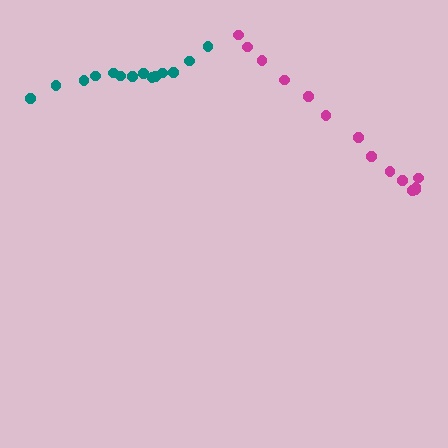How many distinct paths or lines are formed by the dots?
There are 2 distinct paths.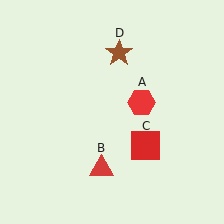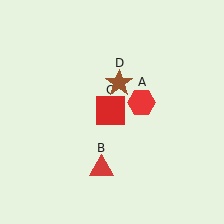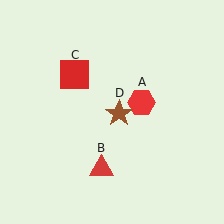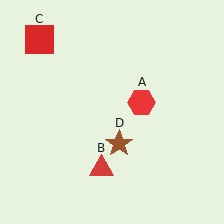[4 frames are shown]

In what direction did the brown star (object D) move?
The brown star (object D) moved down.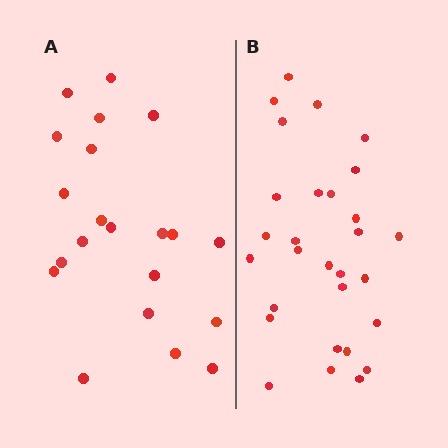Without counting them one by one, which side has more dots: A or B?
Region B (the right region) has more dots.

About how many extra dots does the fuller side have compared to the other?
Region B has roughly 8 or so more dots than region A.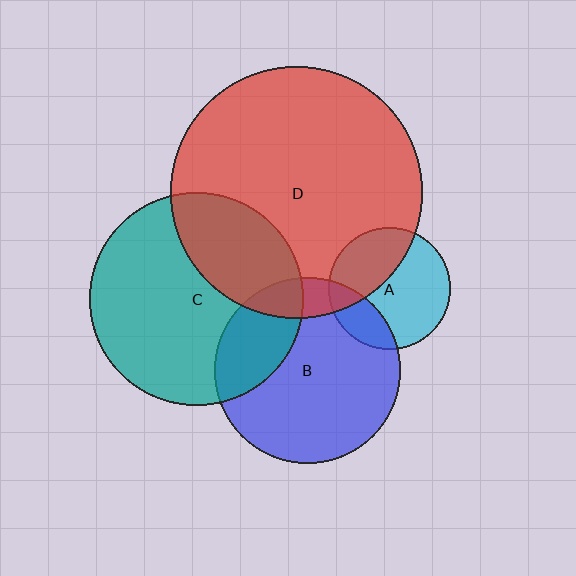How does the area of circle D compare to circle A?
Approximately 4.3 times.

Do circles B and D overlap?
Yes.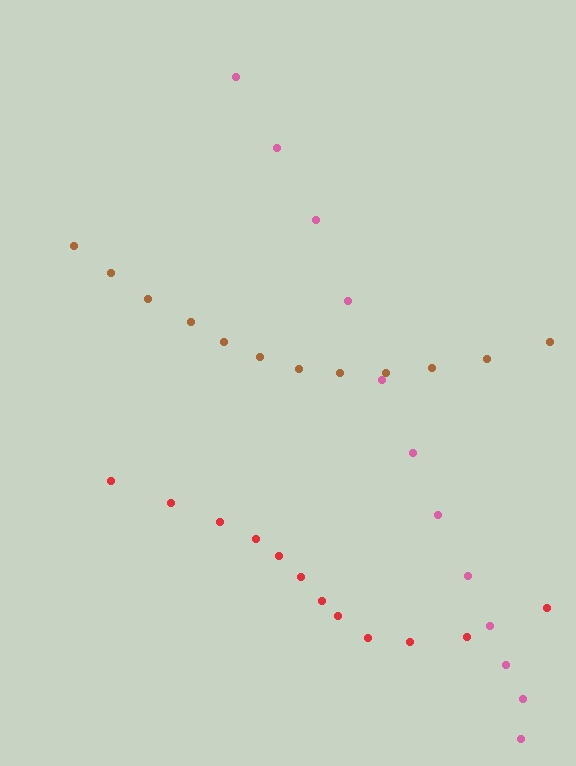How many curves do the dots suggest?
There are 3 distinct paths.